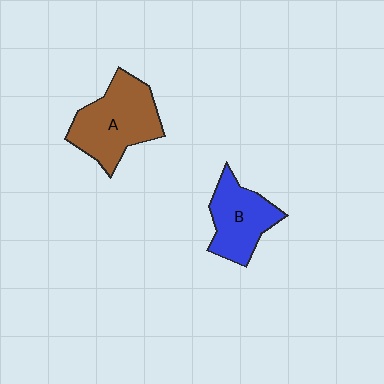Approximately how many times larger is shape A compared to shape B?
Approximately 1.3 times.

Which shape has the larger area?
Shape A (brown).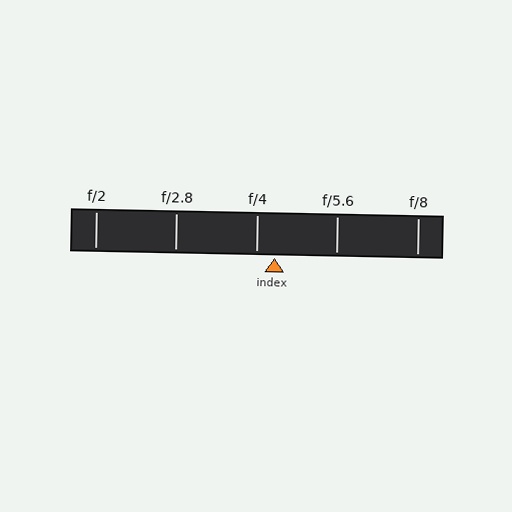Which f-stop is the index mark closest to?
The index mark is closest to f/4.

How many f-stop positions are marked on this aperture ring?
There are 5 f-stop positions marked.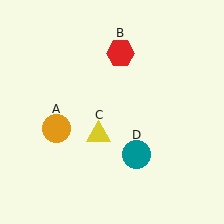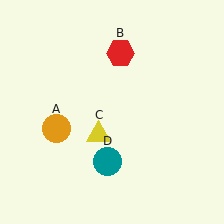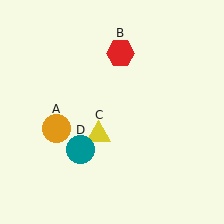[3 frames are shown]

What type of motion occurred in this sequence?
The teal circle (object D) rotated clockwise around the center of the scene.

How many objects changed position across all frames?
1 object changed position: teal circle (object D).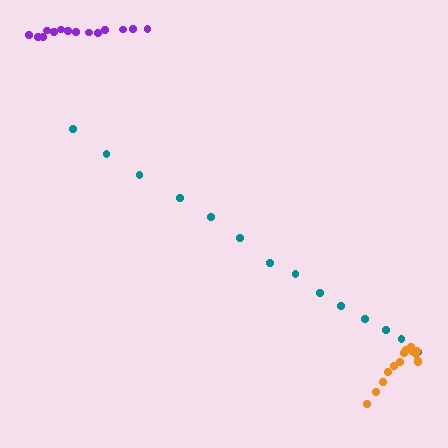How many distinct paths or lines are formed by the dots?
There are 3 distinct paths.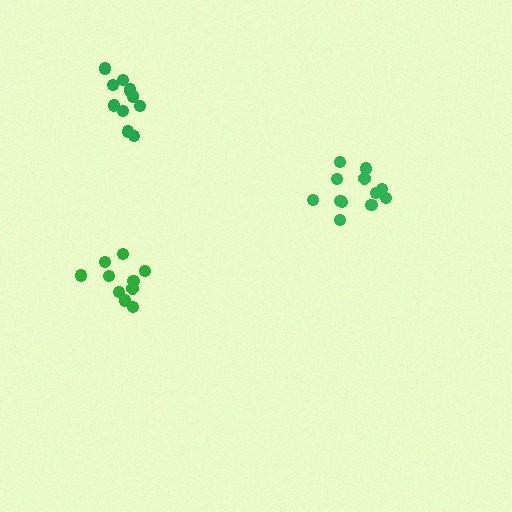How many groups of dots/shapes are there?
There are 3 groups.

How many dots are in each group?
Group 1: 12 dots, Group 2: 11 dots, Group 3: 10 dots (33 total).